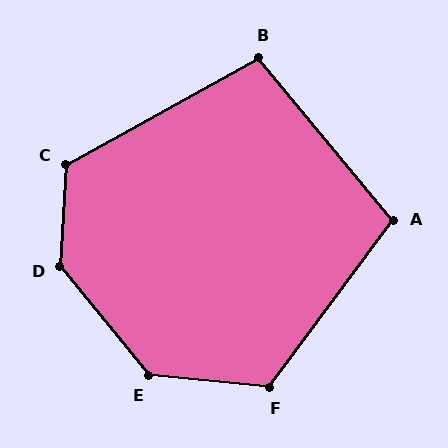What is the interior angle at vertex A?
Approximately 104 degrees (obtuse).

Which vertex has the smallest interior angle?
B, at approximately 101 degrees.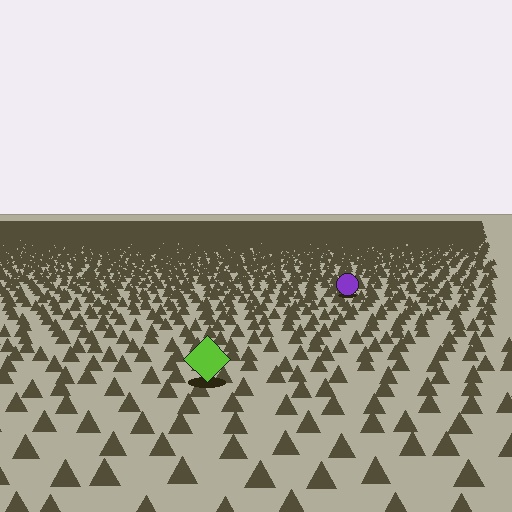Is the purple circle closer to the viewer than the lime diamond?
No. The lime diamond is closer — you can tell from the texture gradient: the ground texture is coarser near it.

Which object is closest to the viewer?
The lime diamond is closest. The texture marks near it are larger and more spread out.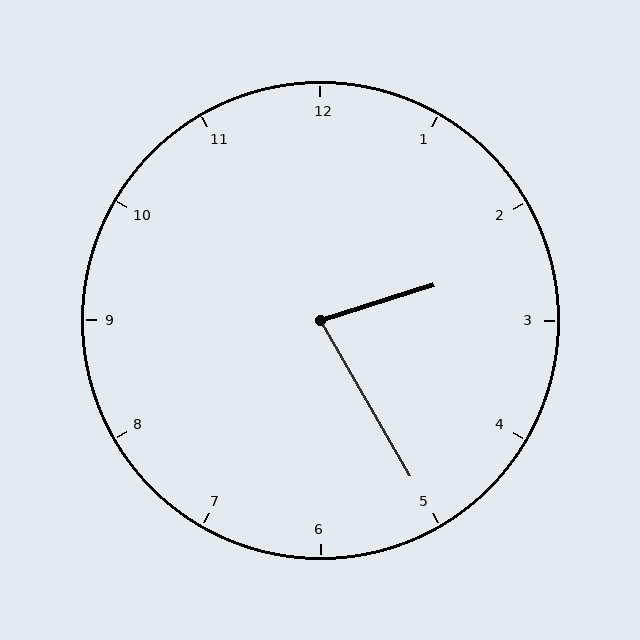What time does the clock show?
2:25.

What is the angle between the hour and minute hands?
Approximately 78 degrees.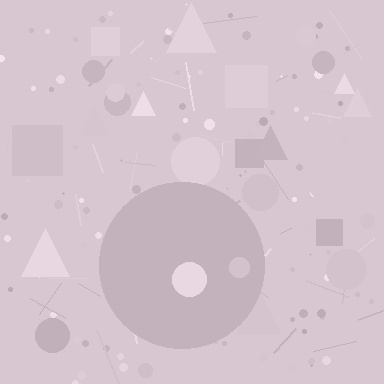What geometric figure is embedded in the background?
A circle is embedded in the background.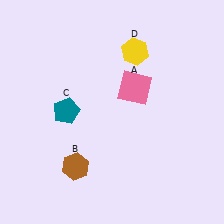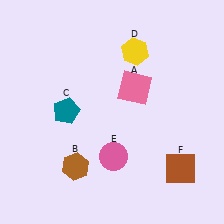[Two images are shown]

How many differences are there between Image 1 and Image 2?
There are 2 differences between the two images.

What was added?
A pink circle (E), a brown square (F) were added in Image 2.